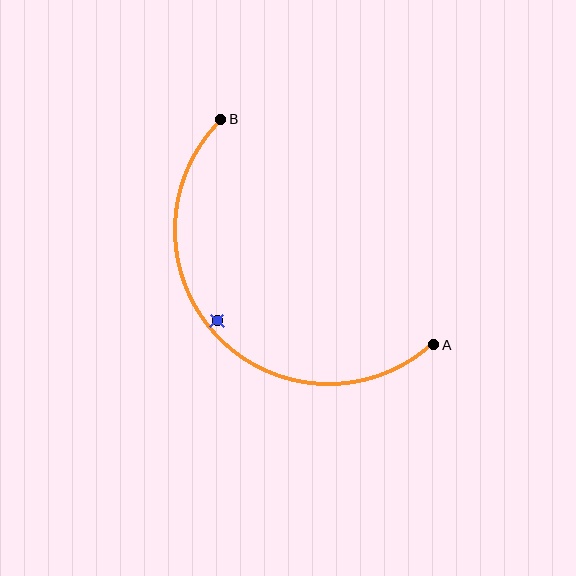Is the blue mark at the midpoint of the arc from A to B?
No — the blue mark does not lie on the arc at all. It sits slightly inside the curve.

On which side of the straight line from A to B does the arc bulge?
The arc bulges below and to the left of the straight line connecting A and B.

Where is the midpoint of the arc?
The arc midpoint is the point on the curve farthest from the straight line joining A and B. It sits below and to the left of that line.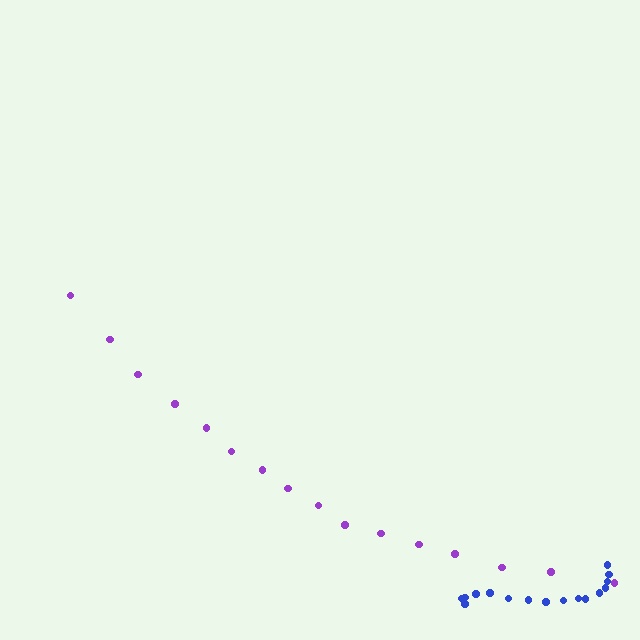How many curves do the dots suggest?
There are 2 distinct paths.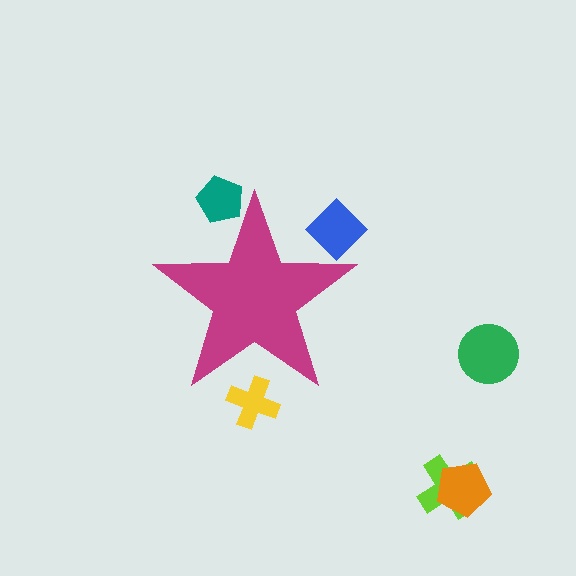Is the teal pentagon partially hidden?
Yes, the teal pentagon is partially hidden behind the magenta star.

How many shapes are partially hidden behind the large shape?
3 shapes are partially hidden.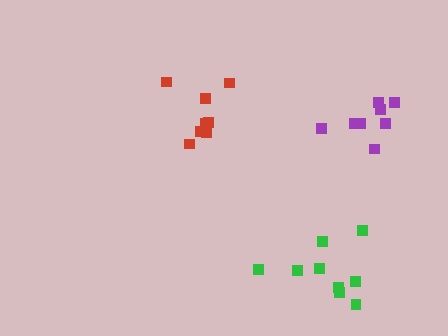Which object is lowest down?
The green cluster is bottommost.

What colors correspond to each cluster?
The clusters are colored: purple, red, green.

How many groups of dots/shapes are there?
There are 3 groups.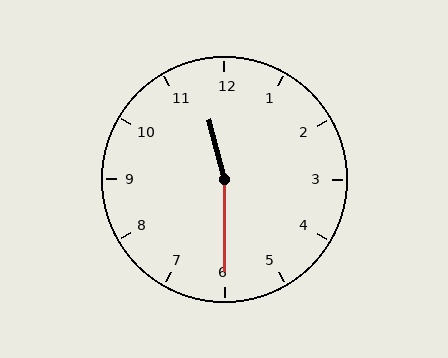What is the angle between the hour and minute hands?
Approximately 165 degrees.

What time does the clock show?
11:30.